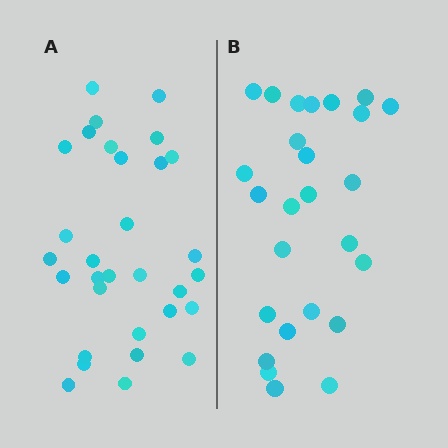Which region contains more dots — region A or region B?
Region A (the left region) has more dots.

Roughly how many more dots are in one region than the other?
Region A has about 5 more dots than region B.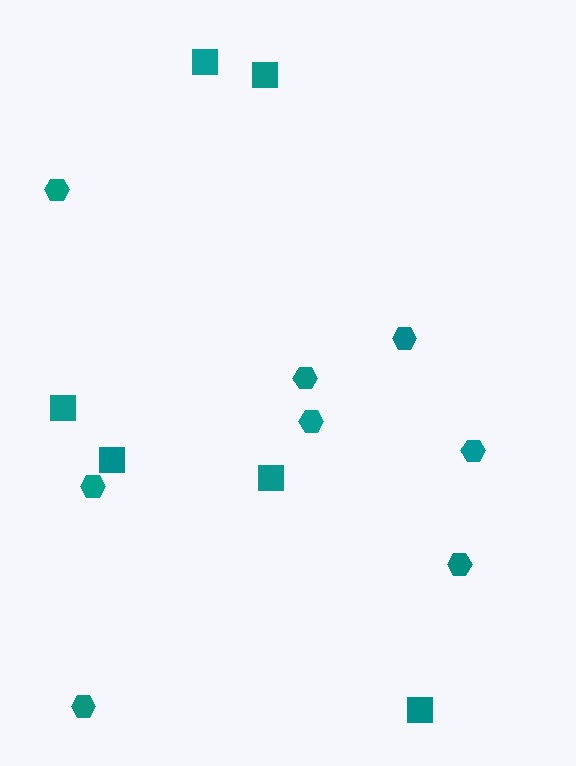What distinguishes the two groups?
There are 2 groups: one group of hexagons (8) and one group of squares (6).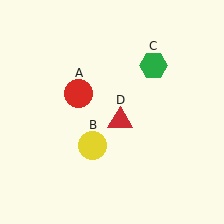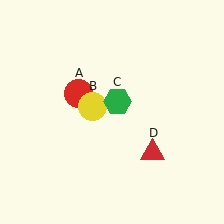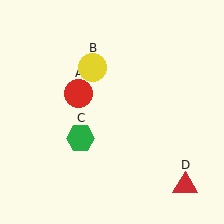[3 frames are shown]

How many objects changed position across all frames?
3 objects changed position: yellow circle (object B), green hexagon (object C), red triangle (object D).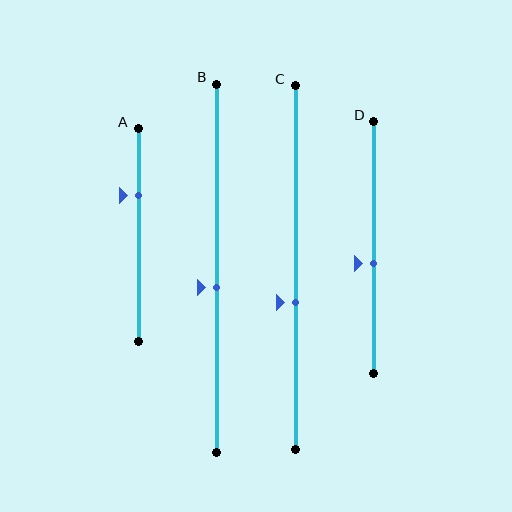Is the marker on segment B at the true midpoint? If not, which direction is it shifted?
No, the marker on segment B is shifted downward by about 5% of the segment length.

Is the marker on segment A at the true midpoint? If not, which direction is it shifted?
No, the marker on segment A is shifted upward by about 18% of the segment length.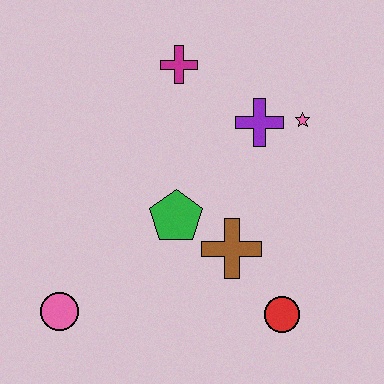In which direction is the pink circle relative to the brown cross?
The pink circle is to the left of the brown cross.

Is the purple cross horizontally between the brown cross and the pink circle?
No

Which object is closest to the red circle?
The brown cross is closest to the red circle.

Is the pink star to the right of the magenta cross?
Yes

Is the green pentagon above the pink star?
No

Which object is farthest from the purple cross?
The pink circle is farthest from the purple cross.